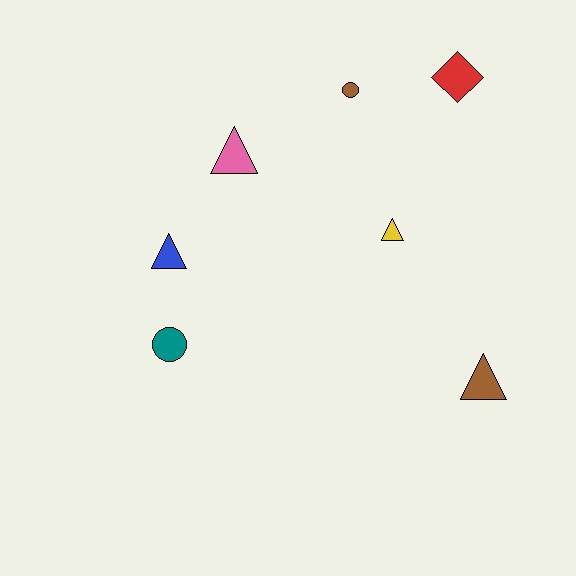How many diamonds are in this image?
There is 1 diamond.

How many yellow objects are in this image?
There is 1 yellow object.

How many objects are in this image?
There are 7 objects.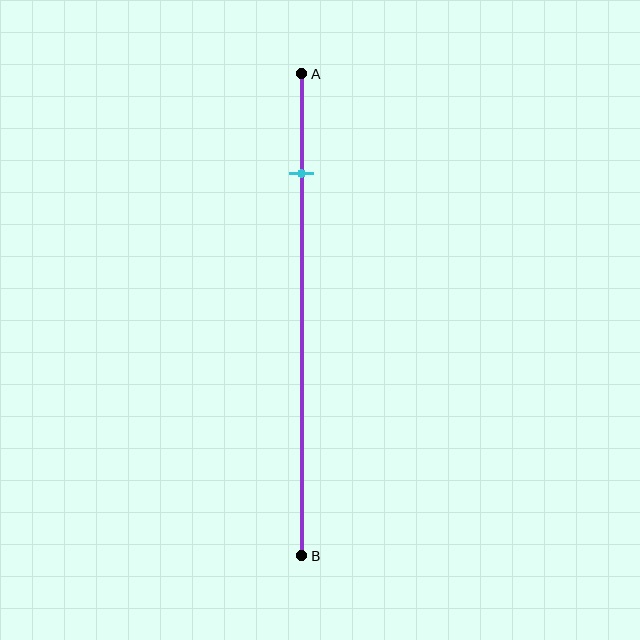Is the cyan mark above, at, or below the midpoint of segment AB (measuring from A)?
The cyan mark is above the midpoint of segment AB.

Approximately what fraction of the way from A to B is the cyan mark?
The cyan mark is approximately 20% of the way from A to B.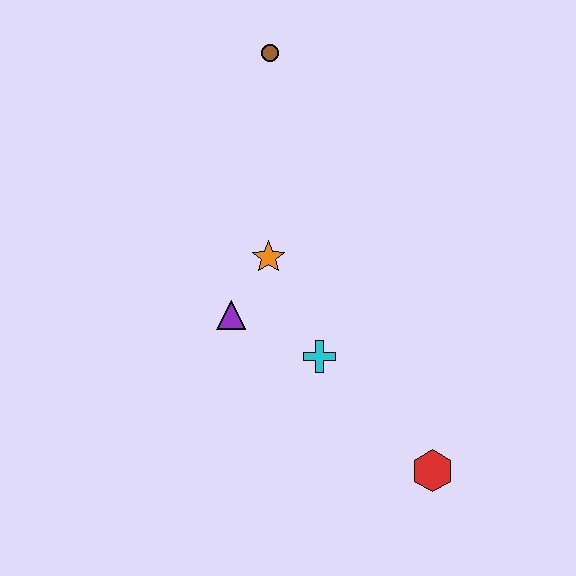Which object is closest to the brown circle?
The orange star is closest to the brown circle.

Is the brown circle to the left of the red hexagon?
Yes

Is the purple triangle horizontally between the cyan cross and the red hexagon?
No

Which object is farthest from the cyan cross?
The brown circle is farthest from the cyan cross.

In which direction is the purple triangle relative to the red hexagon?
The purple triangle is to the left of the red hexagon.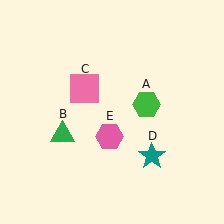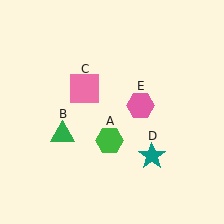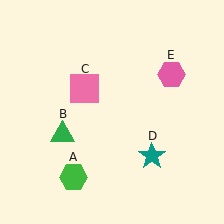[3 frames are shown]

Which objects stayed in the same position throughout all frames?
Green triangle (object B) and pink square (object C) and teal star (object D) remained stationary.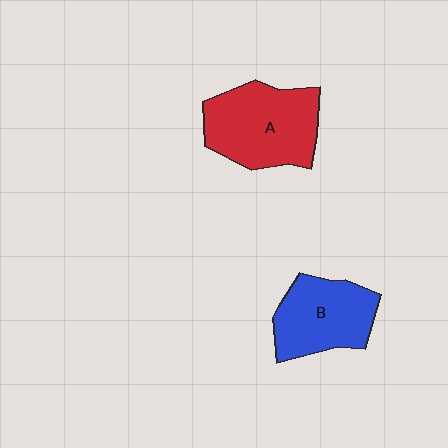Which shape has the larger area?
Shape A (red).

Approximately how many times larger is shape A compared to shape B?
Approximately 1.2 times.